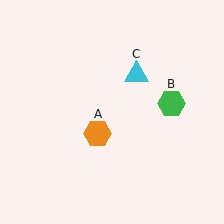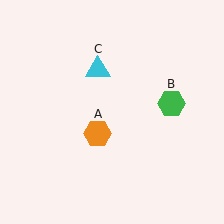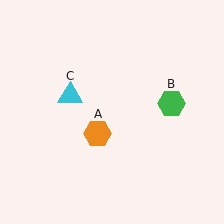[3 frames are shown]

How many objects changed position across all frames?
1 object changed position: cyan triangle (object C).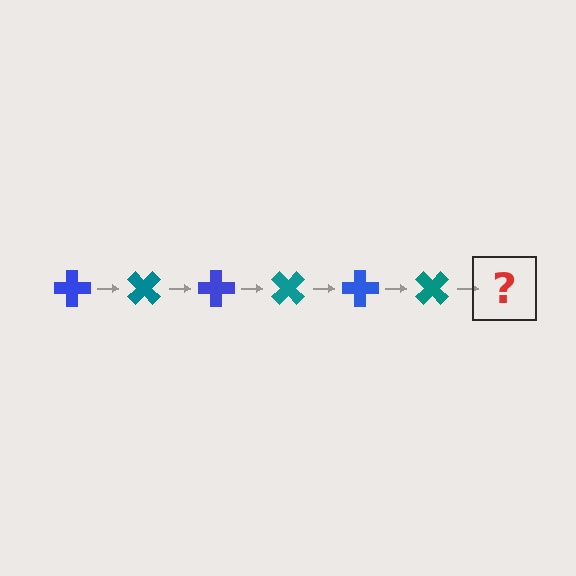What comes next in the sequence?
The next element should be a blue cross, rotated 270 degrees from the start.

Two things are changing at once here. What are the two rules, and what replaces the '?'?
The two rules are that it rotates 45 degrees each step and the color cycles through blue and teal. The '?' should be a blue cross, rotated 270 degrees from the start.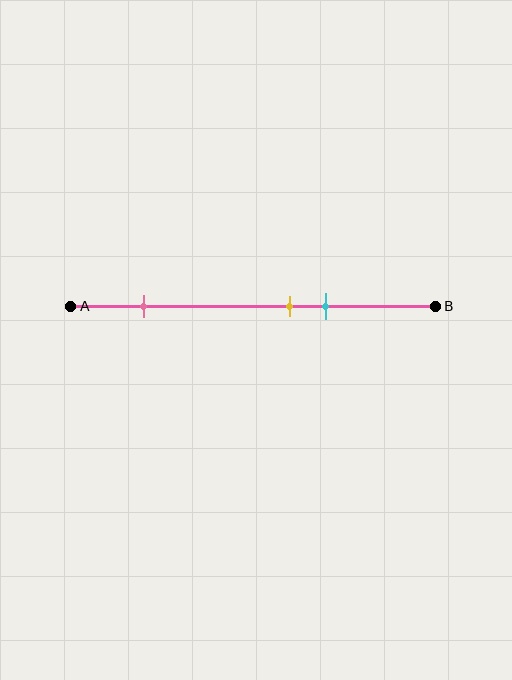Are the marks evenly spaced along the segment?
No, the marks are not evenly spaced.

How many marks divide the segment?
There are 3 marks dividing the segment.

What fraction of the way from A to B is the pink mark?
The pink mark is approximately 20% (0.2) of the way from A to B.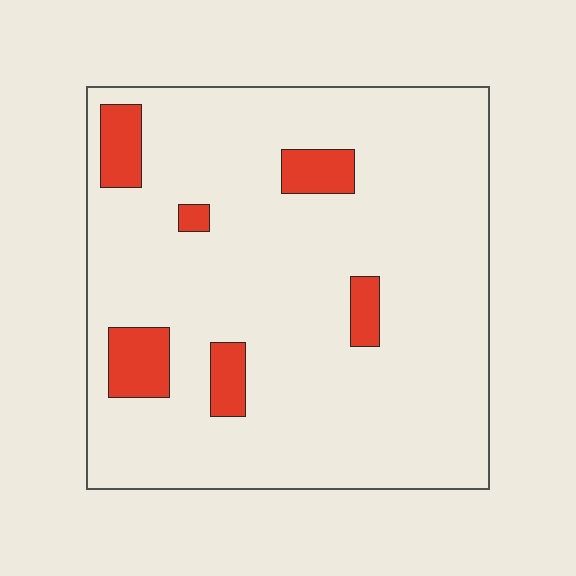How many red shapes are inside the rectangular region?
6.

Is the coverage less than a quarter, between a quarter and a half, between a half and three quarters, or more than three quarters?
Less than a quarter.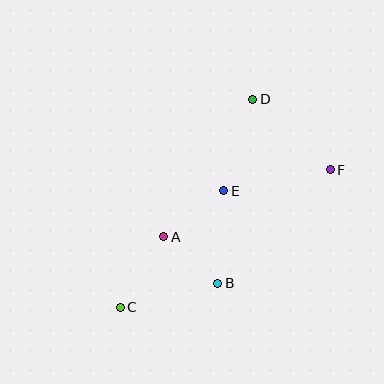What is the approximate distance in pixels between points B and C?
The distance between B and C is approximately 100 pixels.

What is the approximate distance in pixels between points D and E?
The distance between D and E is approximately 96 pixels.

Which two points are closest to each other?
Points A and B are closest to each other.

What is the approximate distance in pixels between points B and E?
The distance between B and E is approximately 92 pixels.